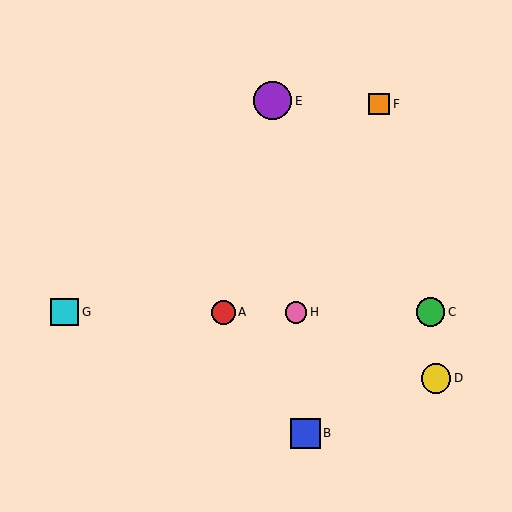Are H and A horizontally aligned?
Yes, both are at y≈312.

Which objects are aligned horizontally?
Objects A, C, G, H are aligned horizontally.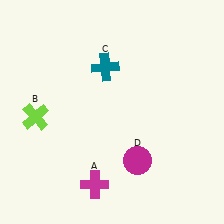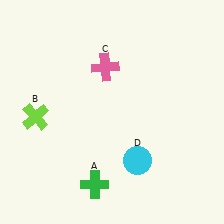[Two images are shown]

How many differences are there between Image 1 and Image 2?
There are 3 differences between the two images.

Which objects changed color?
A changed from magenta to green. C changed from teal to pink. D changed from magenta to cyan.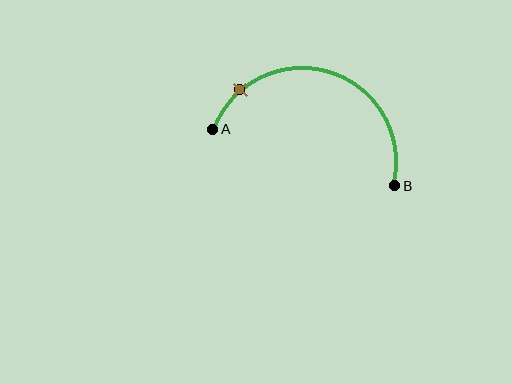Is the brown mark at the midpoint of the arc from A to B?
No. The brown mark lies on the arc but is closer to endpoint A. The arc midpoint would be at the point on the curve equidistant along the arc from both A and B.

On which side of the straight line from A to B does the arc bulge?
The arc bulges above the straight line connecting A and B.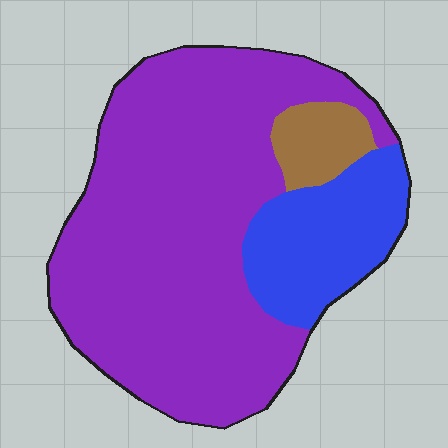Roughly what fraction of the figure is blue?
Blue takes up about one fifth (1/5) of the figure.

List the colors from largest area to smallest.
From largest to smallest: purple, blue, brown.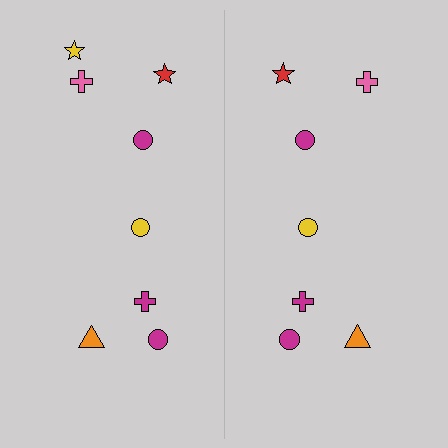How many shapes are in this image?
There are 15 shapes in this image.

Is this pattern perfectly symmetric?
No, the pattern is not perfectly symmetric. A yellow star is missing from the right side.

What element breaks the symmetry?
A yellow star is missing from the right side.